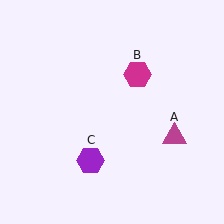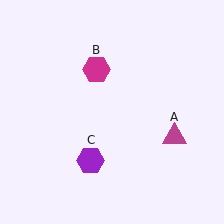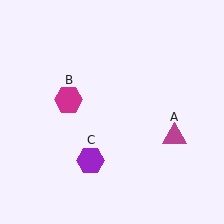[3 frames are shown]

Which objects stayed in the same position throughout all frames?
Magenta triangle (object A) and purple hexagon (object C) remained stationary.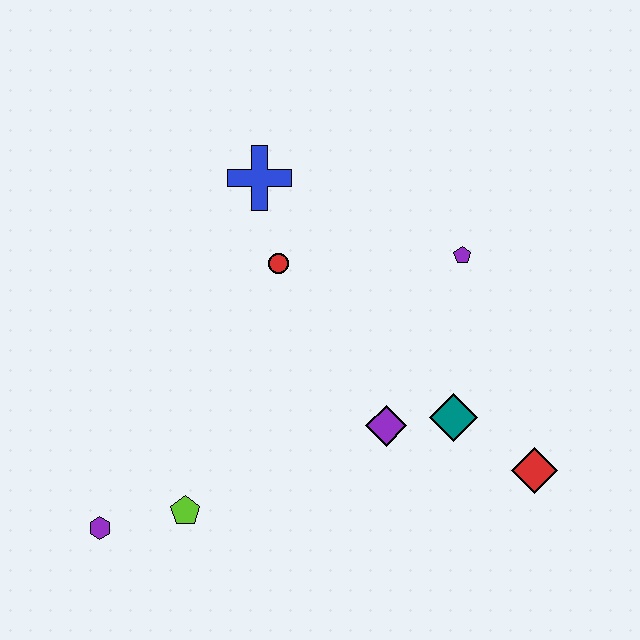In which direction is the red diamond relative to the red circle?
The red diamond is to the right of the red circle.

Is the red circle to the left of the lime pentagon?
No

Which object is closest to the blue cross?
The red circle is closest to the blue cross.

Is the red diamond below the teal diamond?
Yes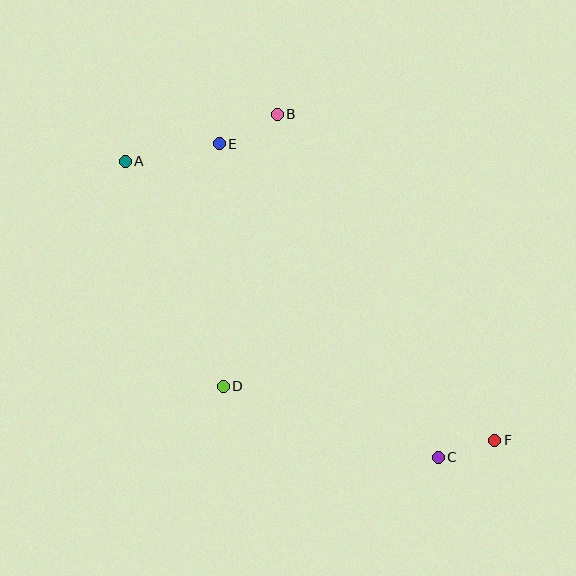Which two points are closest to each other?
Points C and F are closest to each other.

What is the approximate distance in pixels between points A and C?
The distance between A and C is approximately 430 pixels.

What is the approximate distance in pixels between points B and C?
The distance between B and C is approximately 379 pixels.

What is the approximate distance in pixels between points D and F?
The distance between D and F is approximately 277 pixels.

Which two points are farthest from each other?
Points A and F are farthest from each other.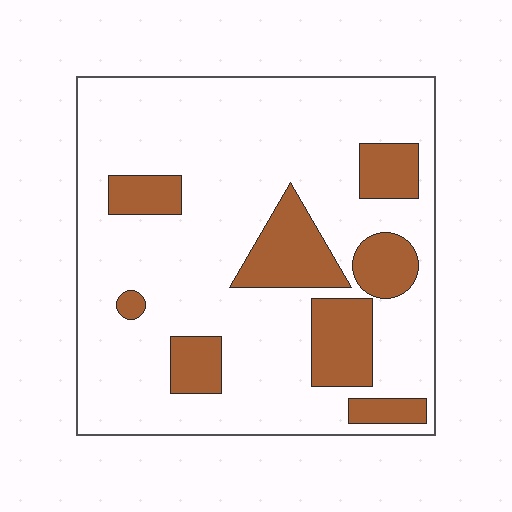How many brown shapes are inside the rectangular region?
8.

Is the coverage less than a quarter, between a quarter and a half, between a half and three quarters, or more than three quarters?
Less than a quarter.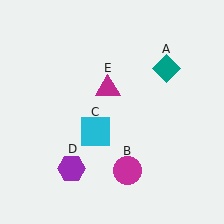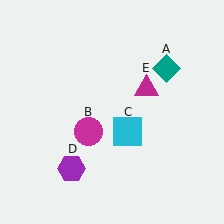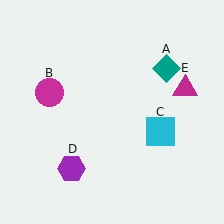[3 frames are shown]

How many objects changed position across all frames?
3 objects changed position: magenta circle (object B), cyan square (object C), magenta triangle (object E).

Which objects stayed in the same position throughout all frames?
Teal diamond (object A) and purple hexagon (object D) remained stationary.